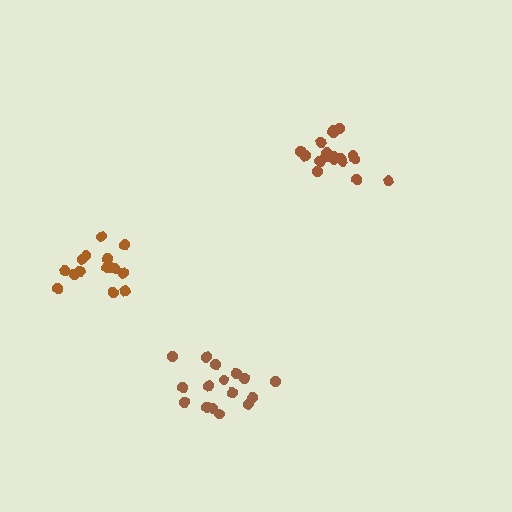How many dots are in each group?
Group 1: 16 dots, Group 2: 19 dots, Group 3: 15 dots (50 total).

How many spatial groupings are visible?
There are 3 spatial groupings.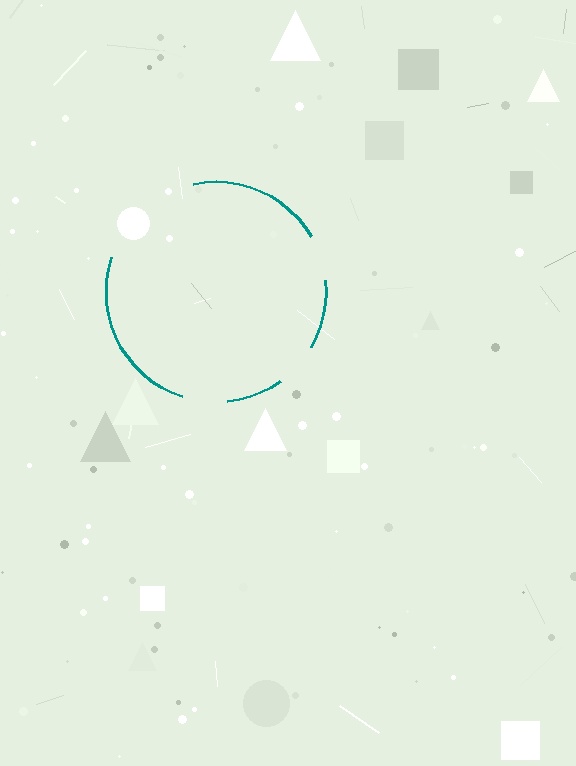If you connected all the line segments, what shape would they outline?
They would outline a circle.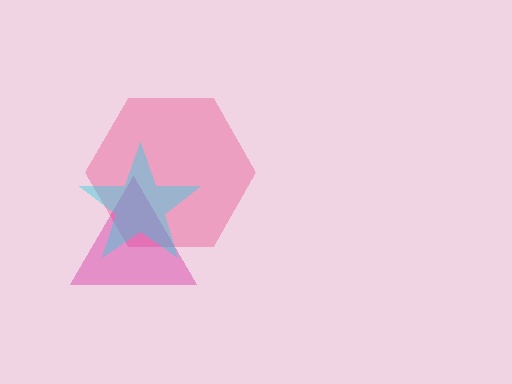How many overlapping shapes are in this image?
There are 3 overlapping shapes in the image.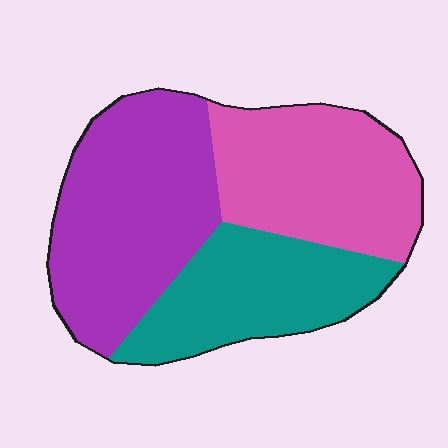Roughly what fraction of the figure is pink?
Pink covers about 35% of the figure.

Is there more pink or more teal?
Pink.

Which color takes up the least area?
Teal, at roughly 30%.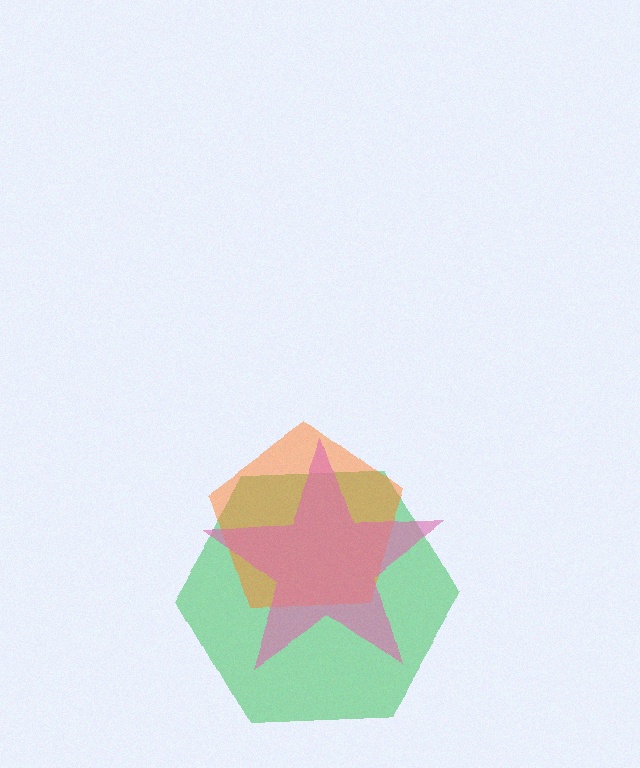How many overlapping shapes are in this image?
There are 3 overlapping shapes in the image.